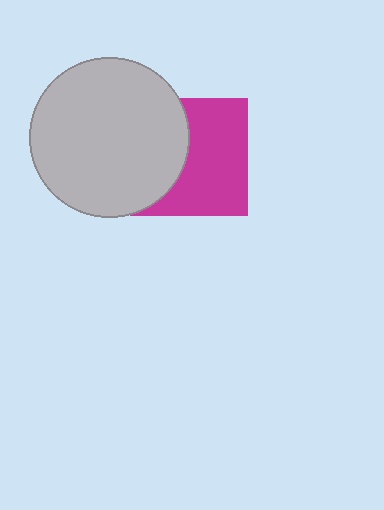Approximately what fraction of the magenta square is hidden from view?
Roughly 42% of the magenta square is hidden behind the light gray circle.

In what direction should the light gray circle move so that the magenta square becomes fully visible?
The light gray circle should move left. That is the shortest direction to clear the overlap and leave the magenta square fully visible.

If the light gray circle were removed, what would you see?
You would see the complete magenta square.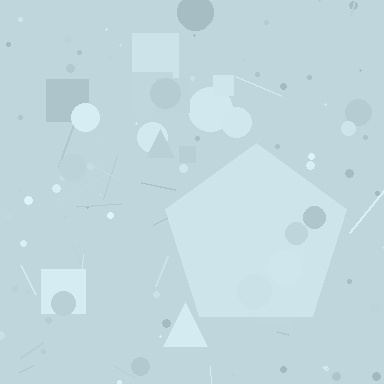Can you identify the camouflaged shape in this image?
The camouflaged shape is a pentagon.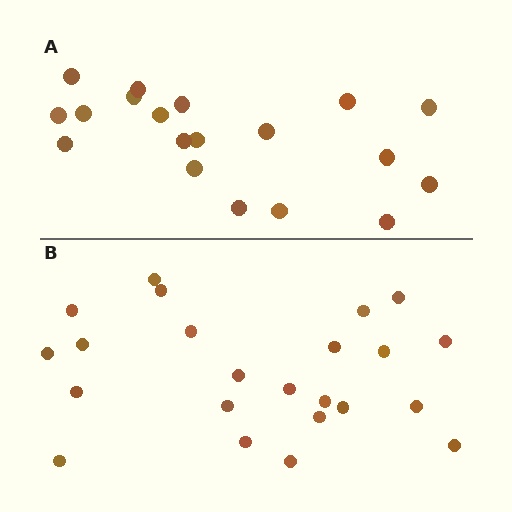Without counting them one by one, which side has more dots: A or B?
Region B (the bottom region) has more dots.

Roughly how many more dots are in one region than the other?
Region B has about 4 more dots than region A.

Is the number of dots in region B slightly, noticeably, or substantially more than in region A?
Region B has only slightly more — the two regions are fairly close. The ratio is roughly 1.2 to 1.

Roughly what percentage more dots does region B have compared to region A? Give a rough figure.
About 20% more.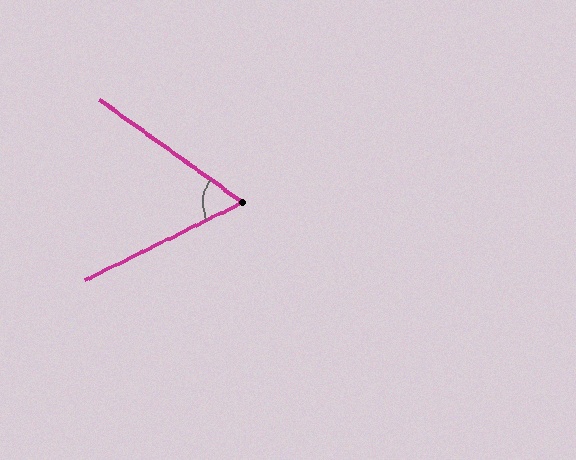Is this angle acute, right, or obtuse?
It is acute.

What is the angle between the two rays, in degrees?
Approximately 62 degrees.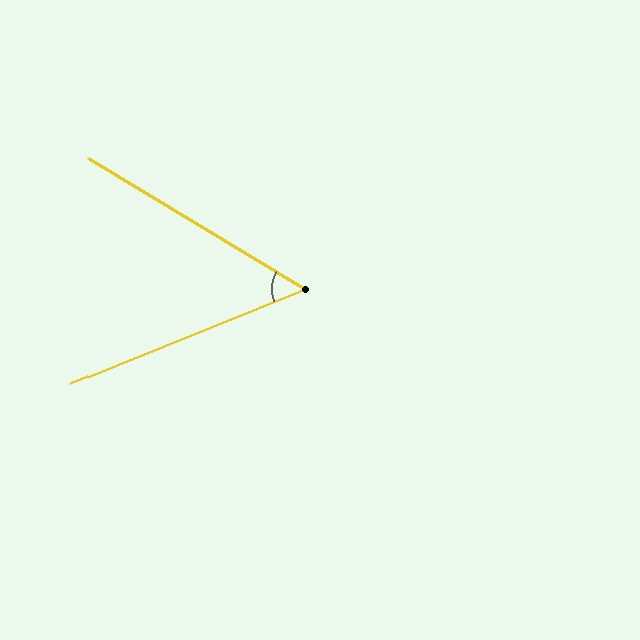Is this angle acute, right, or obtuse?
It is acute.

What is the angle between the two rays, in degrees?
Approximately 53 degrees.